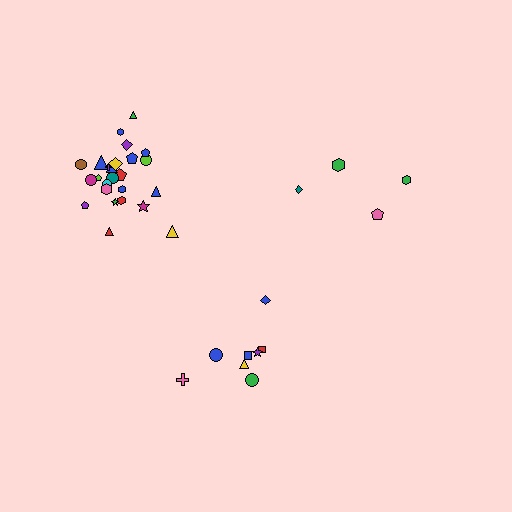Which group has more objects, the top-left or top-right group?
The top-left group.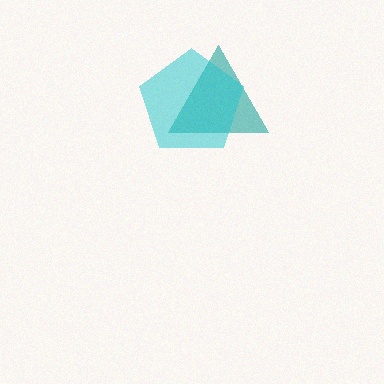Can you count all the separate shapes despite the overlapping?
Yes, there are 2 separate shapes.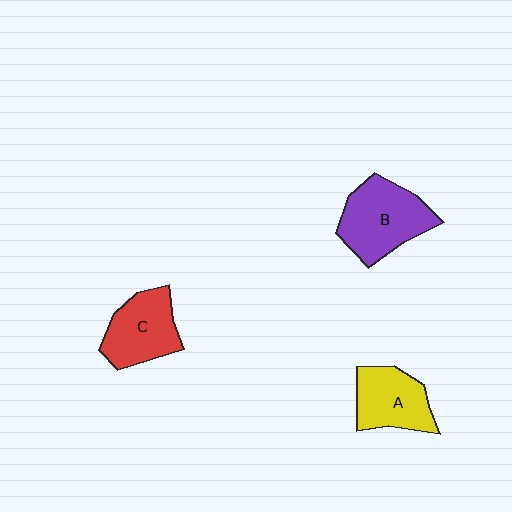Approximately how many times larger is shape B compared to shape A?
Approximately 1.3 times.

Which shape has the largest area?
Shape B (purple).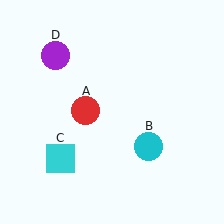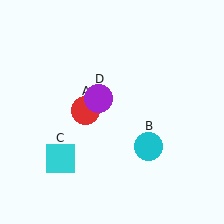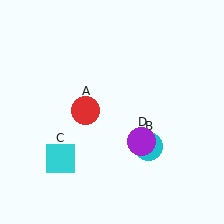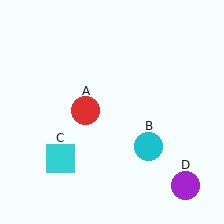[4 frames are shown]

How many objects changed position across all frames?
1 object changed position: purple circle (object D).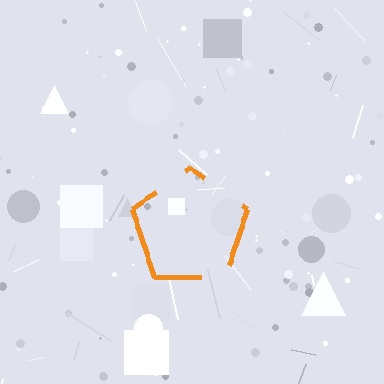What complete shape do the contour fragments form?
The contour fragments form a pentagon.